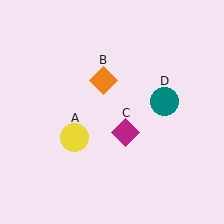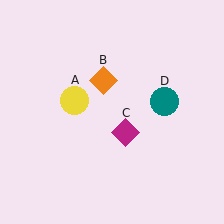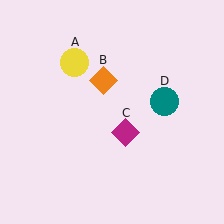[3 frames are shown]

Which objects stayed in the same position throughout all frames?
Orange diamond (object B) and magenta diamond (object C) and teal circle (object D) remained stationary.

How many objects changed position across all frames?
1 object changed position: yellow circle (object A).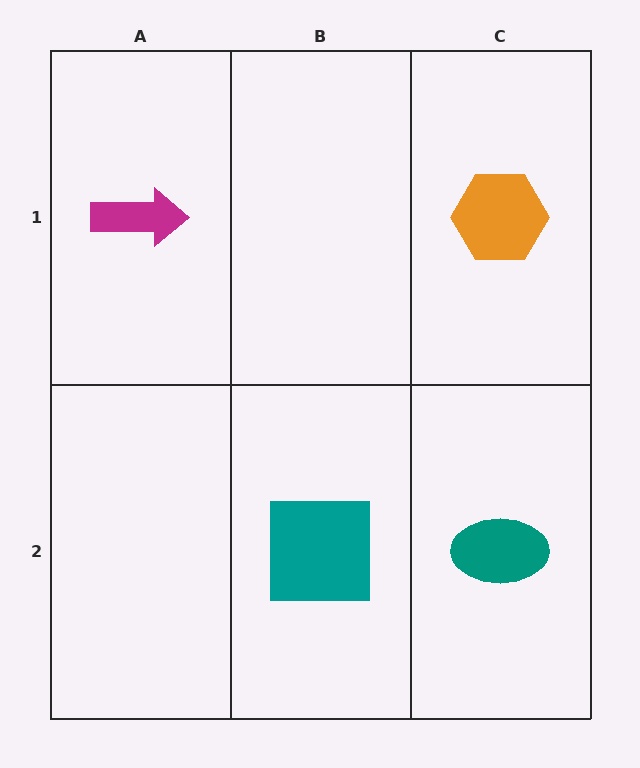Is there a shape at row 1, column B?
No, that cell is empty.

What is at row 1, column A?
A magenta arrow.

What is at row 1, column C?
An orange hexagon.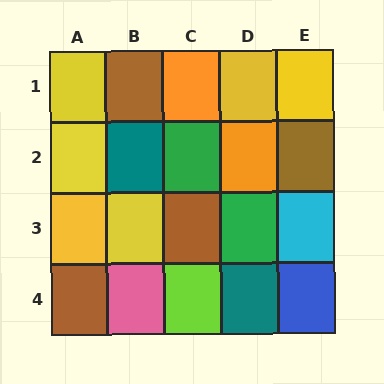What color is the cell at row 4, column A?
Brown.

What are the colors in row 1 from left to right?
Yellow, brown, orange, yellow, yellow.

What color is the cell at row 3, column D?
Green.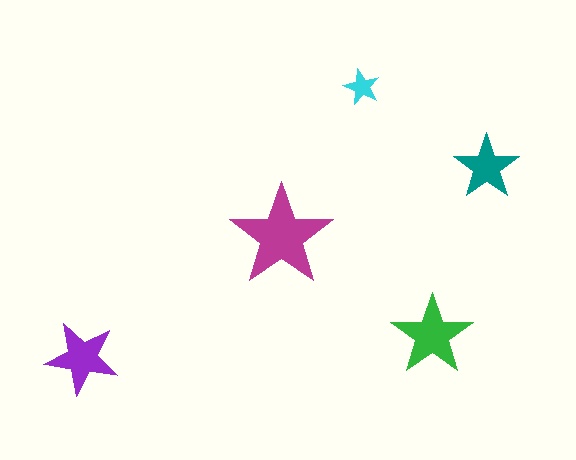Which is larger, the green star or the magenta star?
The magenta one.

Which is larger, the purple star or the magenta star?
The magenta one.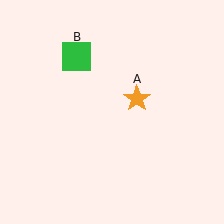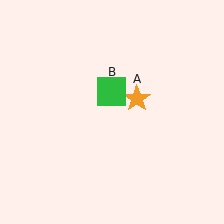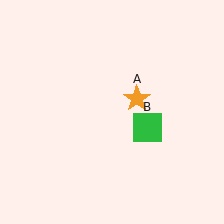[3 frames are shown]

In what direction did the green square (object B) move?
The green square (object B) moved down and to the right.